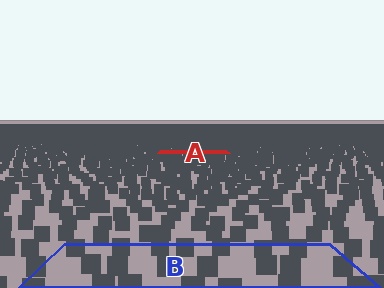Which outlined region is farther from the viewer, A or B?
Region A is farther from the viewer — the texture elements inside it appear smaller and more densely packed.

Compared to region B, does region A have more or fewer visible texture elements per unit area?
Region A has more texture elements per unit area — they are packed more densely because it is farther away.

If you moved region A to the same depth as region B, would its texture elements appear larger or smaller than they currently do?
They would appear larger. At a closer depth, the same texture elements are projected at a bigger on-screen size.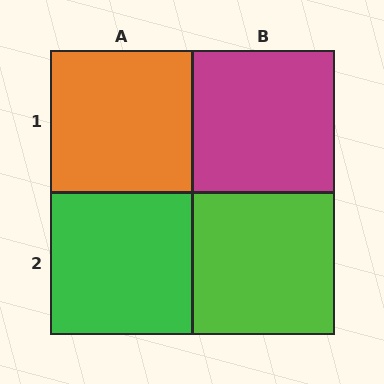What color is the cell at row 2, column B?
Lime.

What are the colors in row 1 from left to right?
Orange, magenta.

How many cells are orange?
1 cell is orange.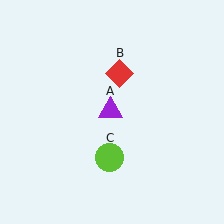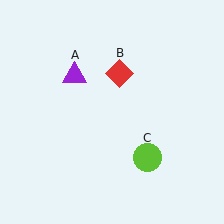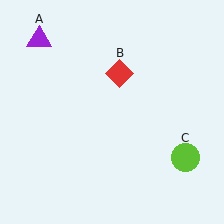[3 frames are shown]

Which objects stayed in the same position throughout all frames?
Red diamond (object B) remained stationary.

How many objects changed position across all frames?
2 objects changed position: purple triangle (object A), lime circle (object C).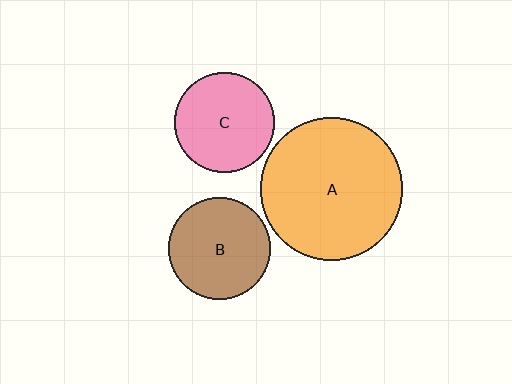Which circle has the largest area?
Circle A (orange).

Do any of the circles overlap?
No, none of the circles overlap.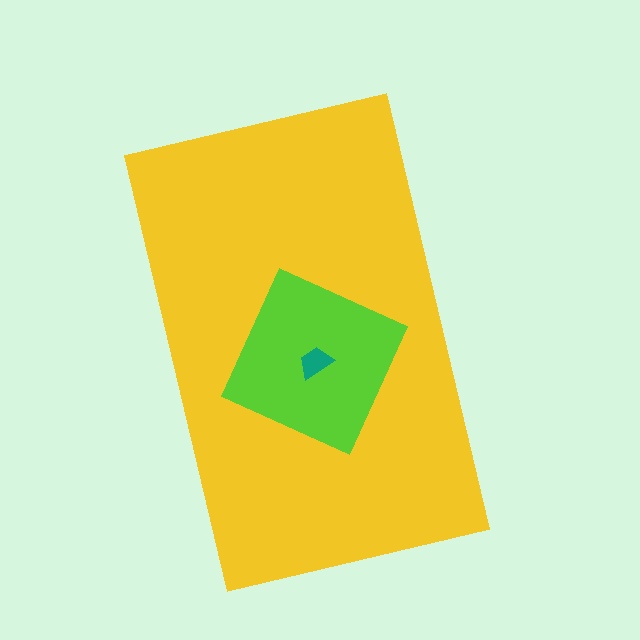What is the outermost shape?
The yellow rectangle.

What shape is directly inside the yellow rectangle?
The lime square.